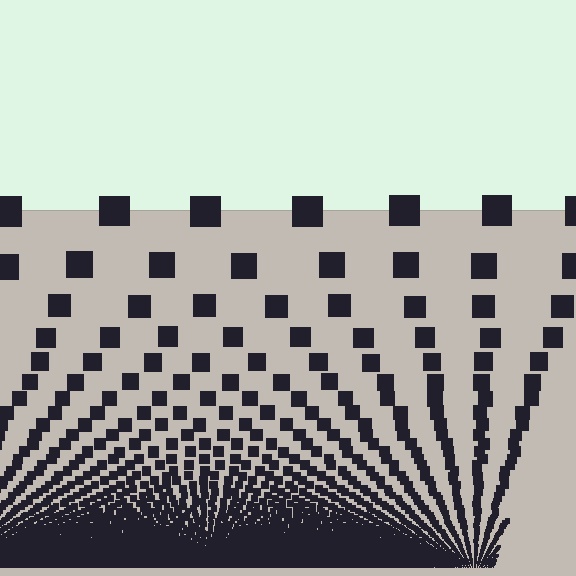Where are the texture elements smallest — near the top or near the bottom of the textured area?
Near the bottom.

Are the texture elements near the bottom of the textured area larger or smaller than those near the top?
Smaller. The gradient is inverted — elements near the bottom are smaller and denser.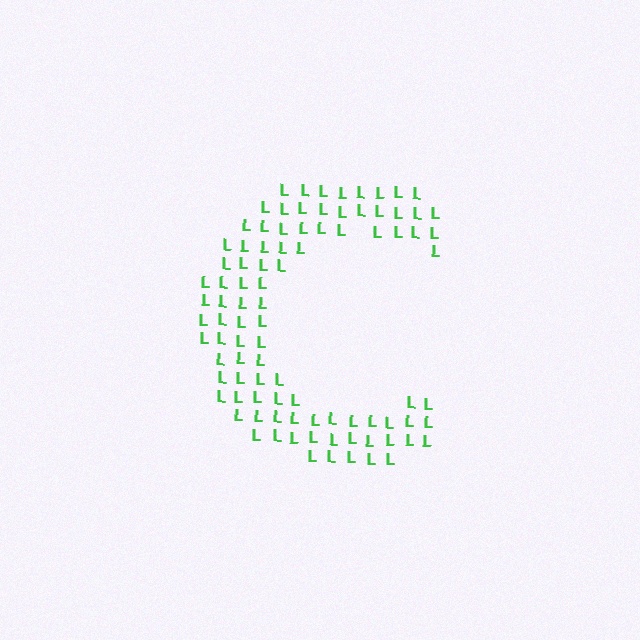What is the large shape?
The large shape is the letter C.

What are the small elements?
The small elements are letter L's.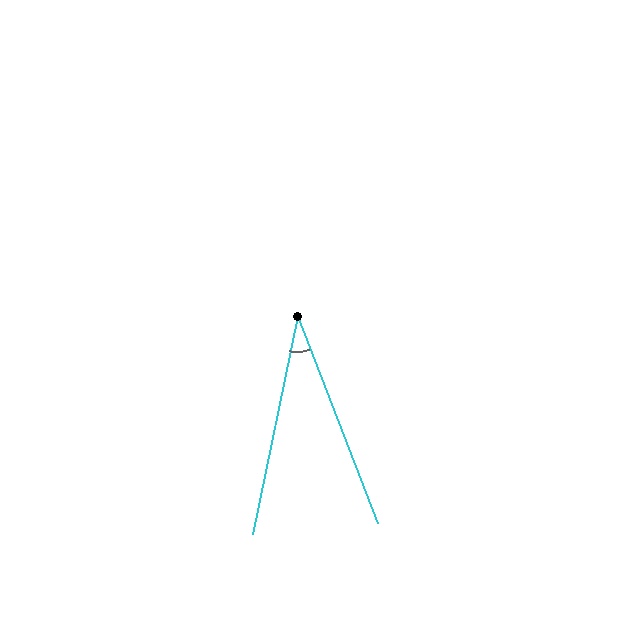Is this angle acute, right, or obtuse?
It is acute.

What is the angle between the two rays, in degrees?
Approximately 33 degrees.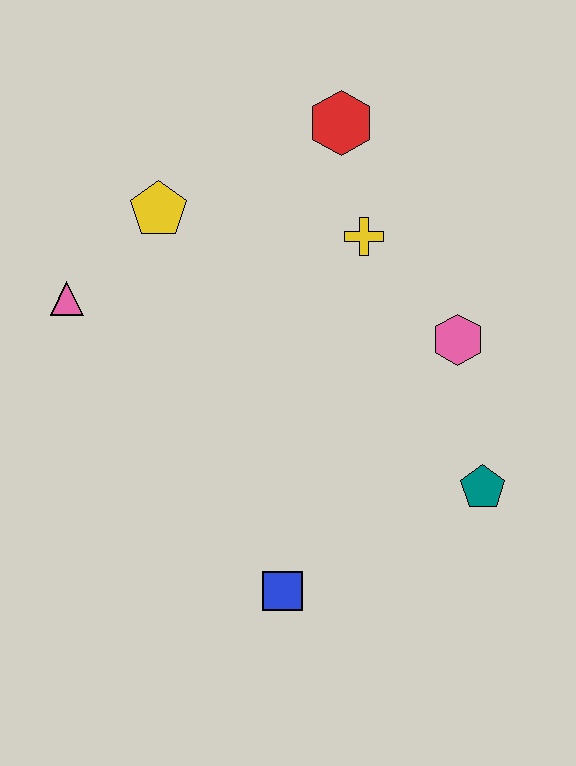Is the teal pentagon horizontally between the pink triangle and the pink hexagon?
No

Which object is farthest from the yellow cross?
The blue square is farthest from the yellow cross.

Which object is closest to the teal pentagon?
The pink hexagon is closest to the teal pentagon.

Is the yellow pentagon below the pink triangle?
No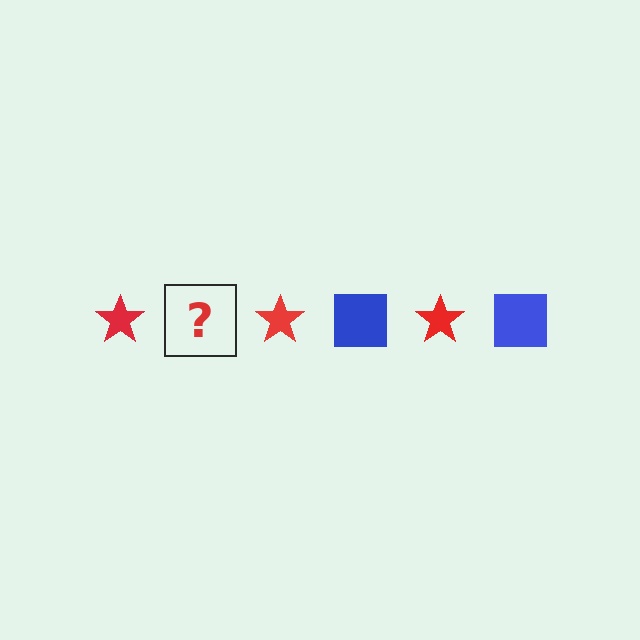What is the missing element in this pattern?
The missing element is a blue square.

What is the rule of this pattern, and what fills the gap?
The rule is that the pattern alternates between red star and blue square. The gap should be filled with a blue square.